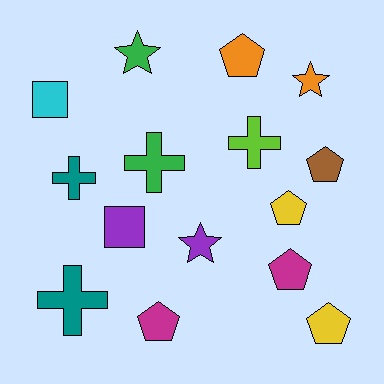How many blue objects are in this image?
There are no blue objects.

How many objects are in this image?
There are 15 objects.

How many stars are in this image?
There are 3 stars.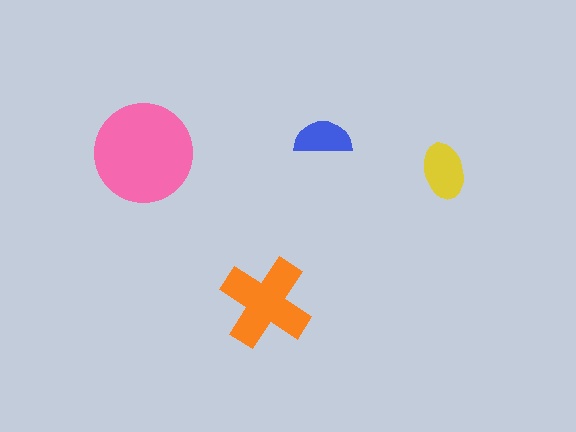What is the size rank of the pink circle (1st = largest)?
1st.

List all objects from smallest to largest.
The blue semicircle, the yellow ellipse, the orange cross, the pink circle.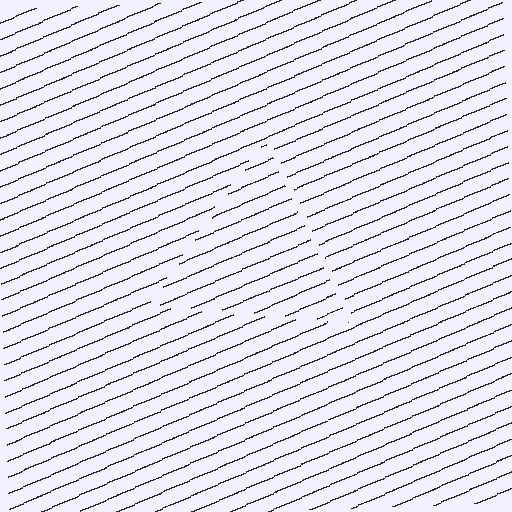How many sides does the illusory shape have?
3 sides — the line-ends trace a triangle.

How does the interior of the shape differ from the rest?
The interior of the shape contains the same grating, shifted by half a period — the contour is defined by the phase discontinuity where line-ends from the inner and outer gratings abut.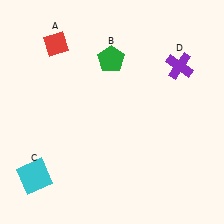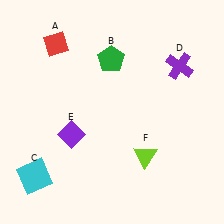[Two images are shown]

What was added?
A purple diamond (E), a lime triangle (F) were added in Image 2.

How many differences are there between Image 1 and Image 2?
There are 2 differences between the two images.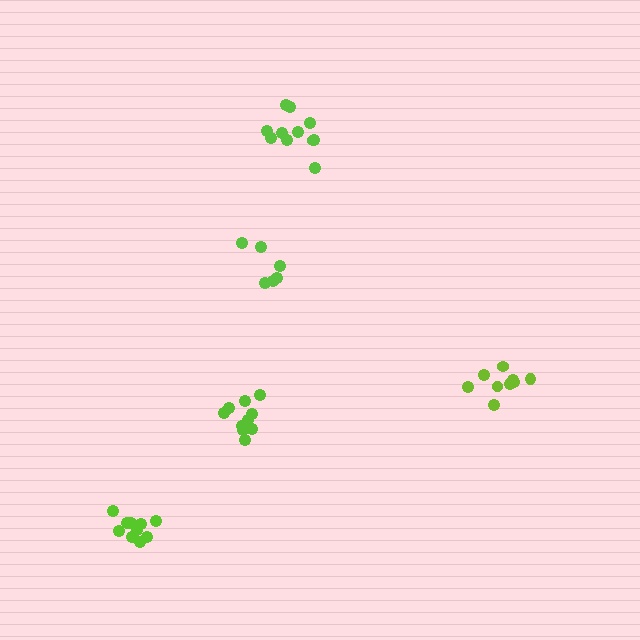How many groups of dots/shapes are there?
There are 5 groups.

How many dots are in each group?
Group 1: 12 dots, Group 2: 6 dots, Group 3: 11 dots, Group 4: 9 dots, Group 5: 10 dots (48 total).